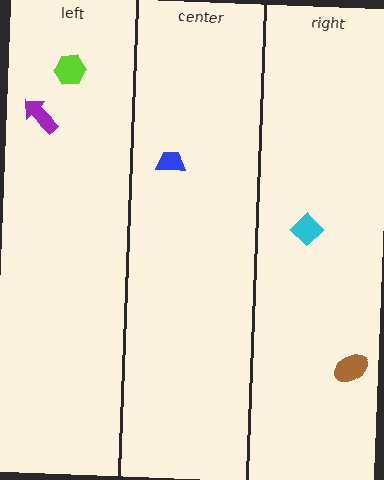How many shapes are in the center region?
1.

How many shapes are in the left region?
2.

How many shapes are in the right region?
2.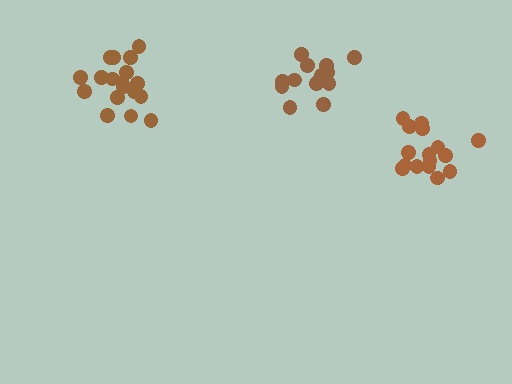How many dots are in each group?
Group 1: 18 dots, Group 2: 14 dots, Group 3: 16 dots (48 total).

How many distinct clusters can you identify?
There are 3 distinct clusters.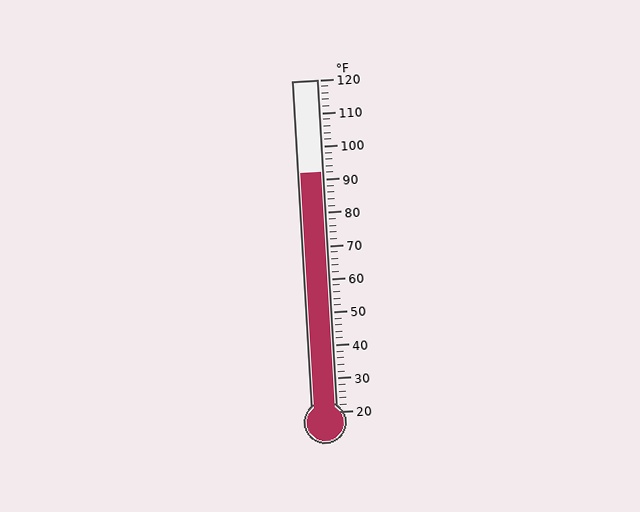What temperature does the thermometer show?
The thermometer shows approximately 92°F.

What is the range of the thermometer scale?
The thermometer scale ranges from 20°F to 120°F.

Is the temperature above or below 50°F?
The temperature is above 50°F.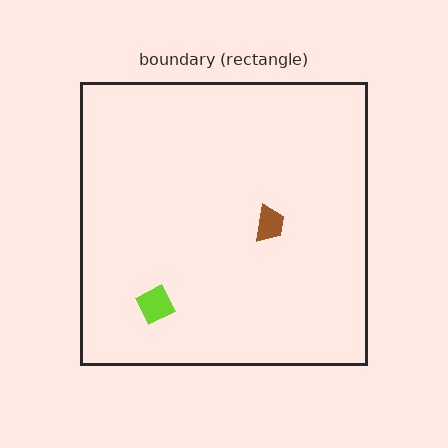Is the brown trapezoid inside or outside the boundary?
Inside.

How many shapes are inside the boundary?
2 inside, 0 outside.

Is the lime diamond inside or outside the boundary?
Inside.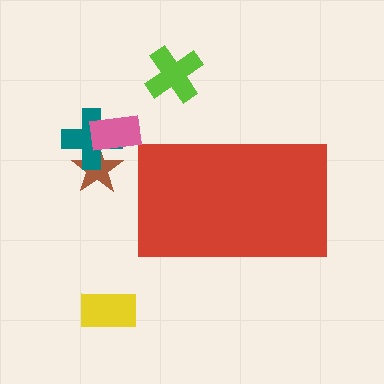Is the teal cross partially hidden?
No, the teal cross is fully visible.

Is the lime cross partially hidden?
No, the lime cross is fully visible.